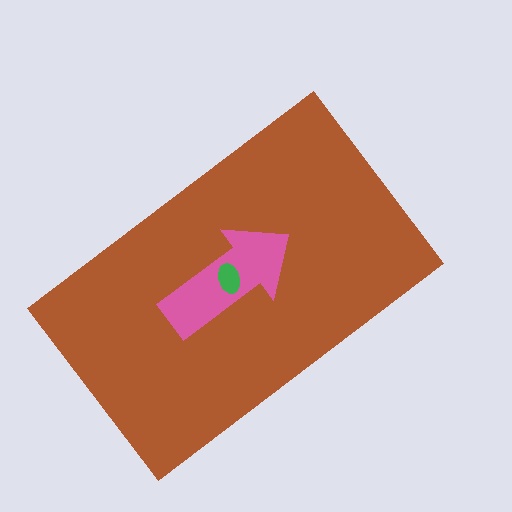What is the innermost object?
The green ellipse.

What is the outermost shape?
The brown rectangle.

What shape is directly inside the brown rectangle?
The pink arrow.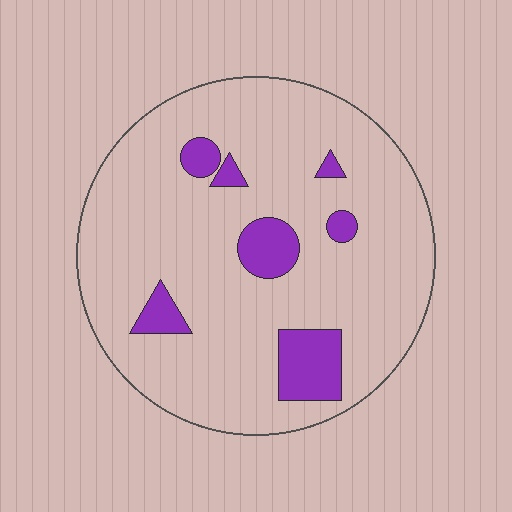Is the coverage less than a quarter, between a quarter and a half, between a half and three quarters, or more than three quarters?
Less than a quarter.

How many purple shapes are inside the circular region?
7.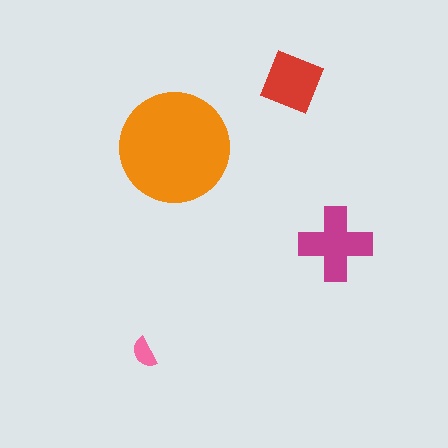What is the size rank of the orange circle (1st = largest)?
1st.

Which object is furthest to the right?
The magenta cross is rightmost.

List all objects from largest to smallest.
The orange circle, the magenta cross, the red square, the pink semicircle.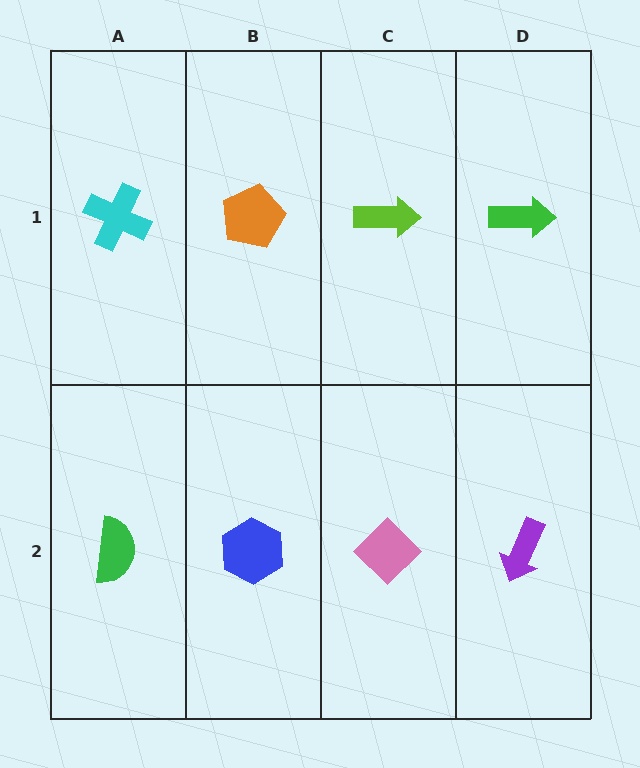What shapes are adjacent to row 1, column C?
A pink diamond (row 2, column C), an orange pentagon (row 1, column B), a green arrow (row 1, column D).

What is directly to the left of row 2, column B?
A green semicircle.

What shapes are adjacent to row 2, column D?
A green arrow (row 1, column D), a pink diamond (row 2, column C).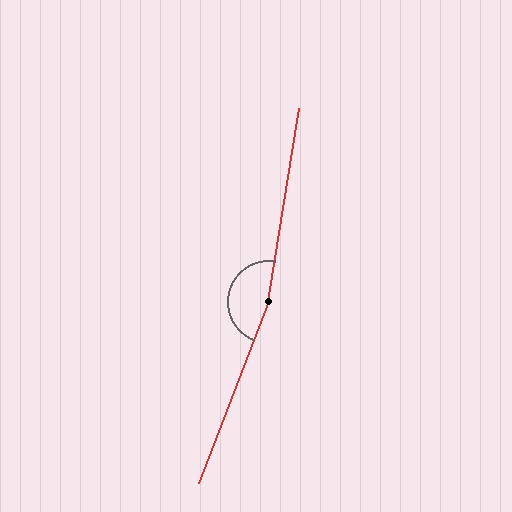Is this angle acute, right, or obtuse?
It is obtuse.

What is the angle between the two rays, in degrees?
Approximately 168 degrees.